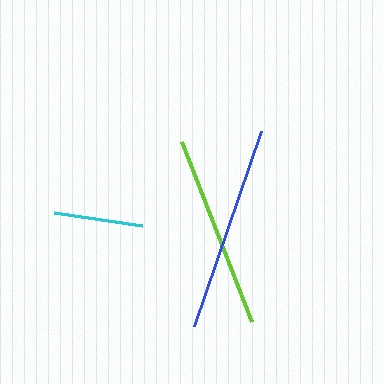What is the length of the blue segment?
The blue segment is approximately 206 pixels long.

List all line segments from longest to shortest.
From longest to shortest: blue, lime, cyan.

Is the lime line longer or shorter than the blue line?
The blue line is longer than the lime line.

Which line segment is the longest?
The blue line is the longest at approximately 206 pixels.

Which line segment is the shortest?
The cyan line is the shortest at approximately 89 pixels.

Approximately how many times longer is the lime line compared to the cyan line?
The lime line is approximately 2.2 times the length of the cyan line.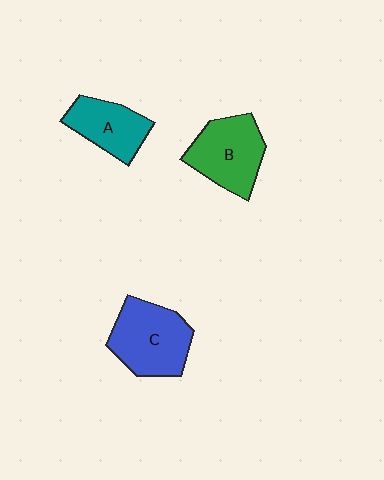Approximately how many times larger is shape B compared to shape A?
Approximately 1.3 times.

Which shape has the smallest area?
Shape A (teal).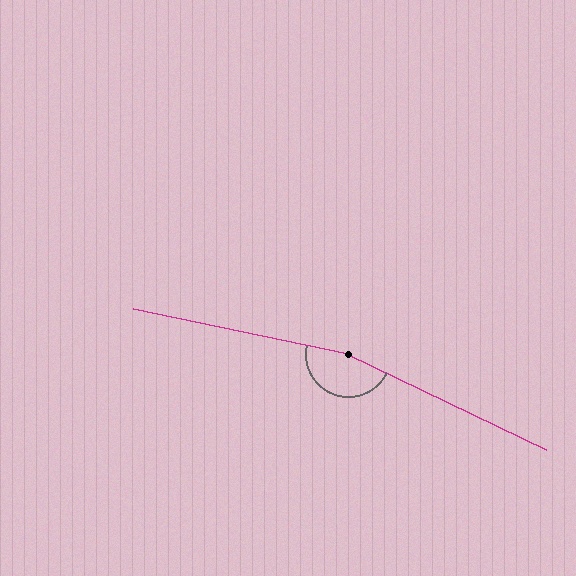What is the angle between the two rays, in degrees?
Approximately 166 degrees.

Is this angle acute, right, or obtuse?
It is obtuse.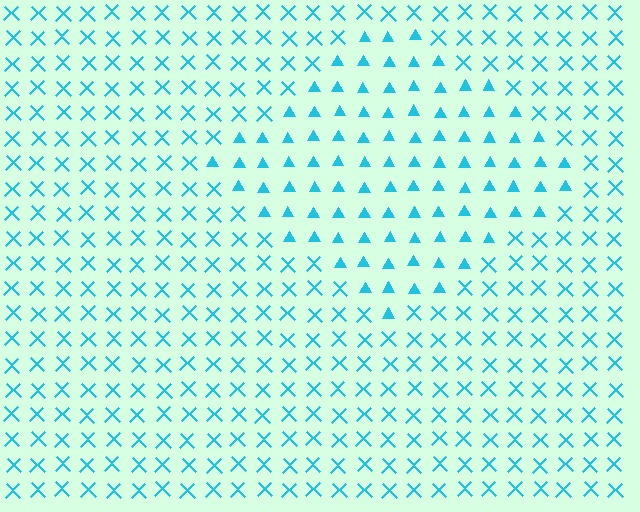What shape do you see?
I see a diamond.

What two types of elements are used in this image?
The image uses triangles inside the diamond region and X marks outside it.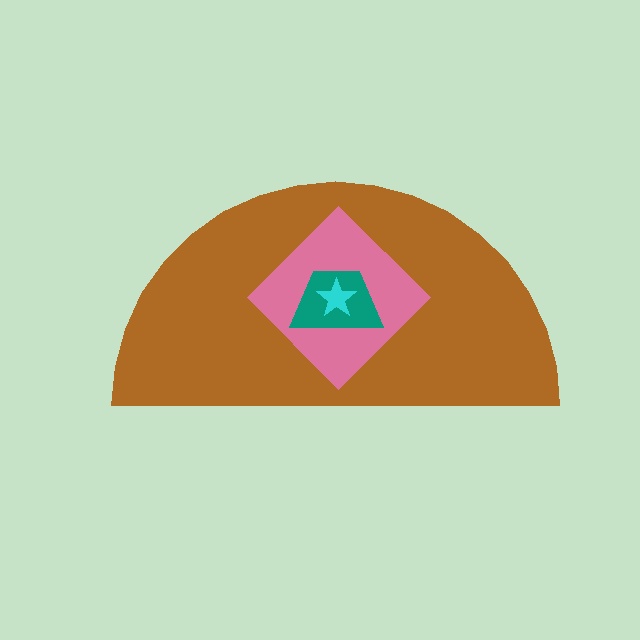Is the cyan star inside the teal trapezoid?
Yes.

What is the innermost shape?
The cyan star.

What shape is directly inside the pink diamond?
The teal trapezoid.